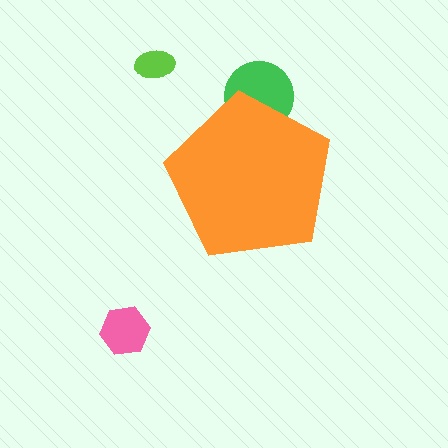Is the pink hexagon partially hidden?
No, the pink hexagon is fully visible.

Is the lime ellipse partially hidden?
No, the lime ellipse is fully visible.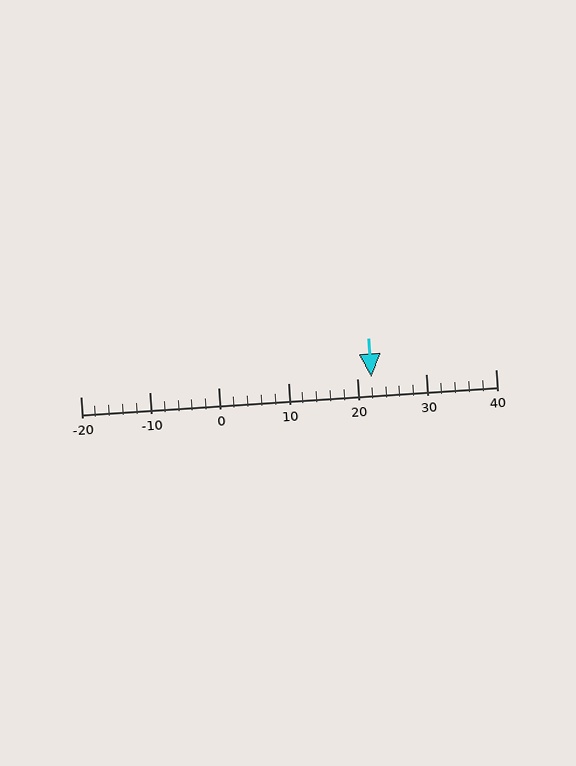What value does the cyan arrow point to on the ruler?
The cyan arrow points to approximately 22.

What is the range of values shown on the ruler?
The ruler shows values from -20 to 40.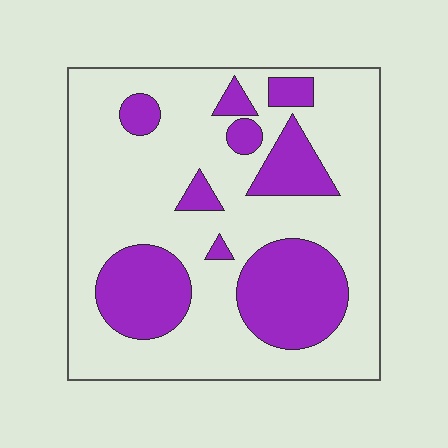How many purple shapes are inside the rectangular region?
9.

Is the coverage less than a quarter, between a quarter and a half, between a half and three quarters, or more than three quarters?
Between a quarter and a half.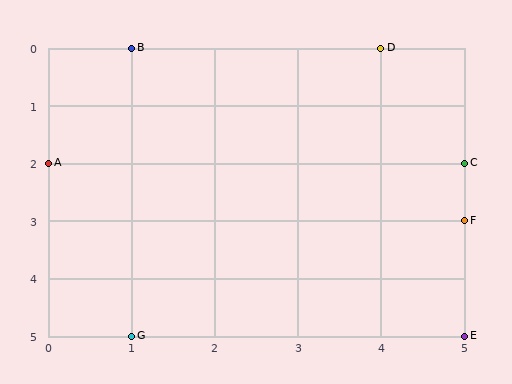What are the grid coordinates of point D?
Point D is at grid coordinates (4, 0).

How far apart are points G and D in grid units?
Points G and D are 3 columns and 5 rows apart (about 5.8 grid units diagonally).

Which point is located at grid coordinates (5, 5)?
Point E is at (5, 5).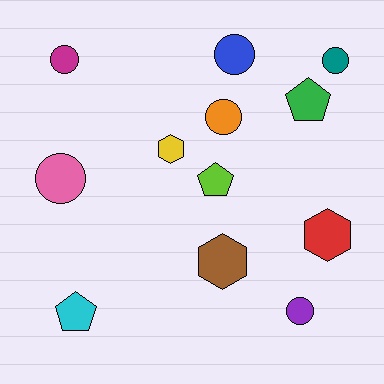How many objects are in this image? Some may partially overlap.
There are 12 objects.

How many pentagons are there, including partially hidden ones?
There are 3 pentagons.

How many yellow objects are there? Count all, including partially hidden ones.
There is 1 yellow object.